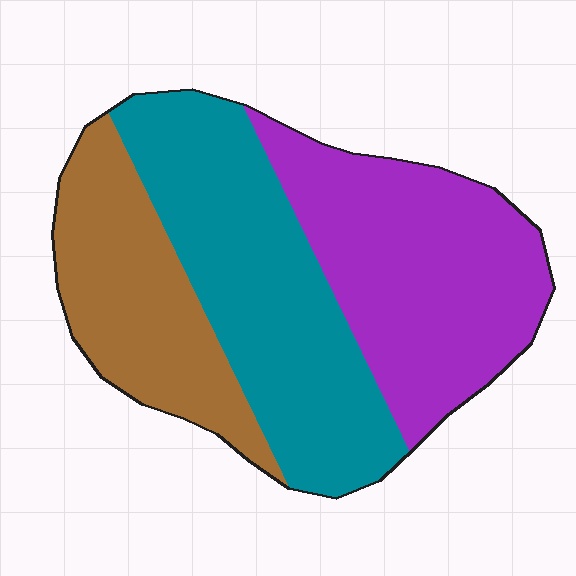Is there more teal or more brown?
Teal.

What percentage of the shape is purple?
Purple takes up about three eighths (3/8) of the shape.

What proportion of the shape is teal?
Teal takes up about three eighths (3/8) of the shape.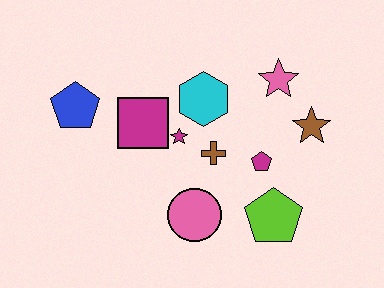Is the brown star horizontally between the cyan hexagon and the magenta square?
No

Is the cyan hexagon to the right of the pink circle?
Yes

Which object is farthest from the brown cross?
The blue pentagon is farthest from the brown cross.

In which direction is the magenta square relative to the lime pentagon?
The magenta square is to the left of the lime pentagon.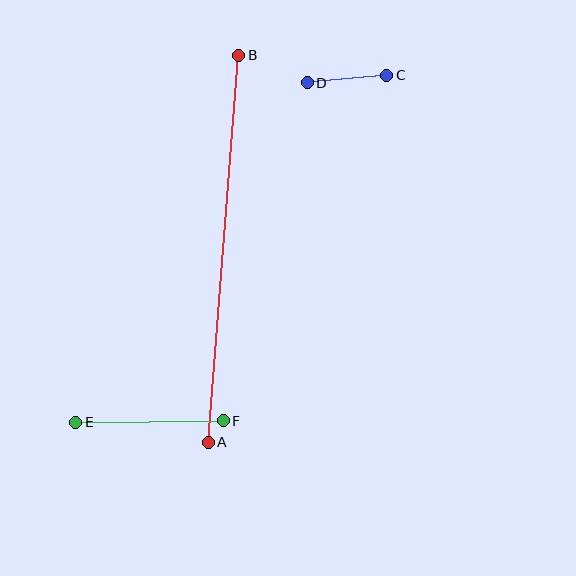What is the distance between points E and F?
The distance is approximately 148 pixels.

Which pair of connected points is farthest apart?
Points A and B are farthest apart.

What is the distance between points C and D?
The distance is approximately 80 pixels.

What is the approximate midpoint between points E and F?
The midpoint is at approximately (150, 421) pixels.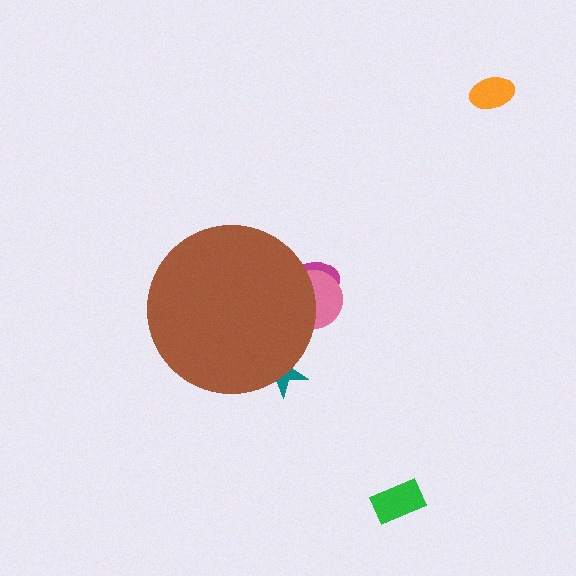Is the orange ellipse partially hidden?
No, the orange ellipse is fully visible.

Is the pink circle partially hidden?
Yes, the pink circle is partially hidden behind the brown circle.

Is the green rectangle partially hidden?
No, the green rectangle is fully visible.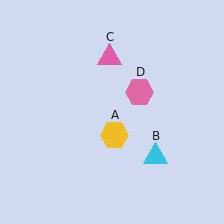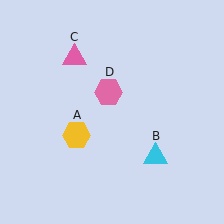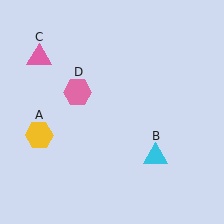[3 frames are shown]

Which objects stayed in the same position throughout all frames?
Cyan triangle (object B) remained stationary.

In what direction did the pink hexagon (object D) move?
The pink hexagon (object D) moved left.